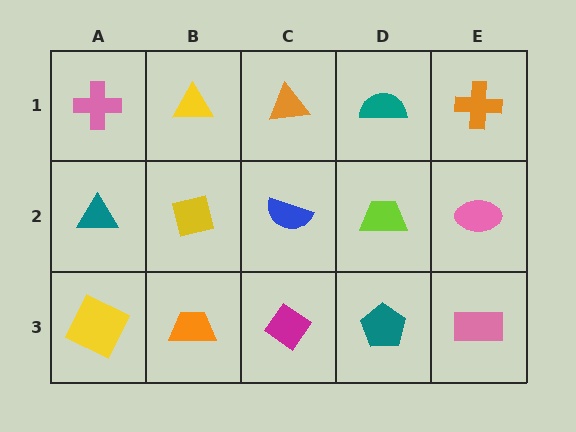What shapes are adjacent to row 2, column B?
A yellow triangle (row 1, column B), an orange trapezoid (row 3, column B), a teal triangle (row 2, column A), a blue semicircle (row 2, column C).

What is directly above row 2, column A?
A pink cross.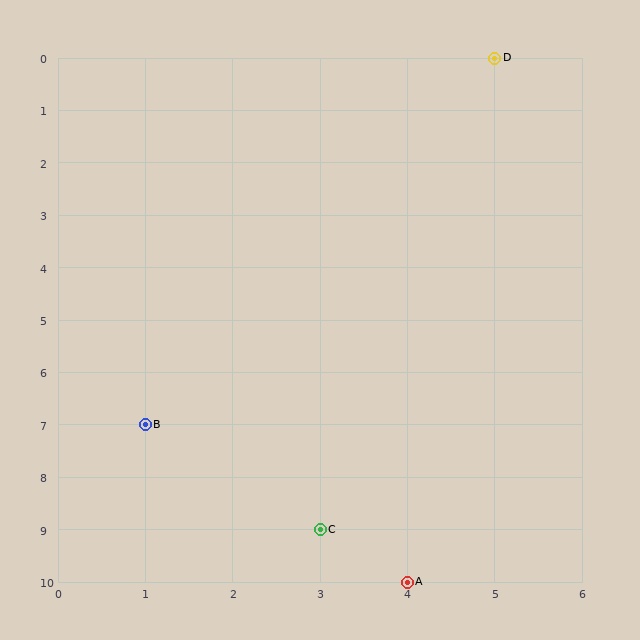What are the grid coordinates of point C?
Point C is at grid coordinates (3, 9).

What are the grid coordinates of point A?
Point A is at grid coordinates (4, 10).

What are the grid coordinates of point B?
Point B is at grid coordinates (1, 7).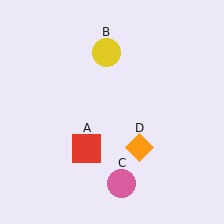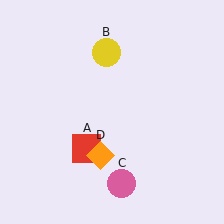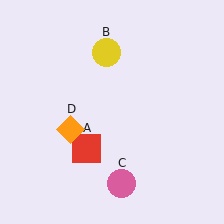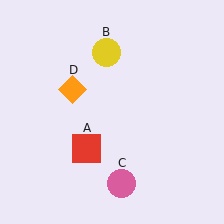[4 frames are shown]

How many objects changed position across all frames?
1 object changed position: orange diamond (object D).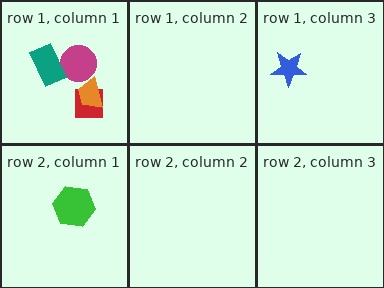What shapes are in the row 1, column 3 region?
The blue star.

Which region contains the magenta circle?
The row 1, column 1 region.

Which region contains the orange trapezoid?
The row 1, column 1 region.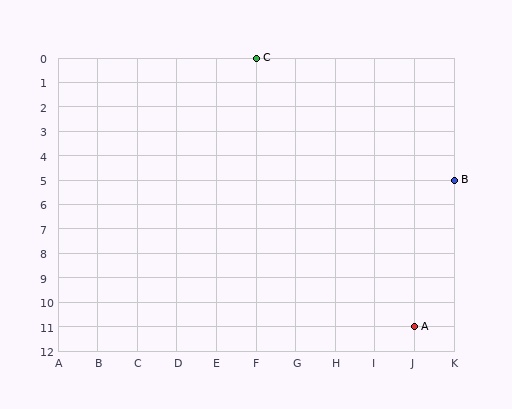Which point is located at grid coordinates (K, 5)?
Point B is at (K, 5).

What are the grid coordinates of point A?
Point A is at grid coordinates (J, 11).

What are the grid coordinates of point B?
Point B is at grid coordinates (K, 5).